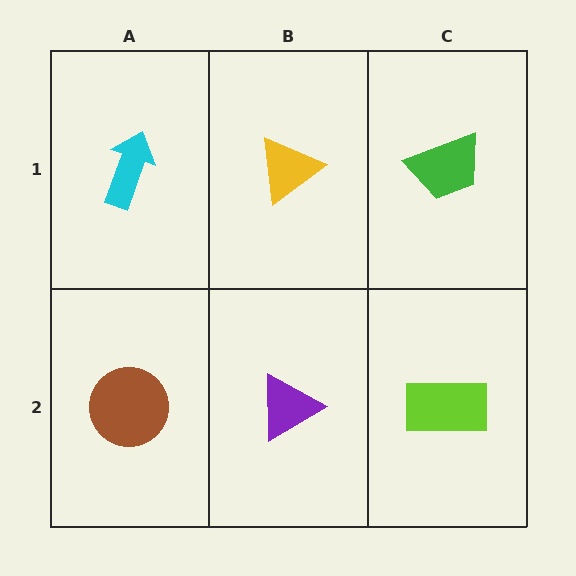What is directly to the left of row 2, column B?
A brown circle.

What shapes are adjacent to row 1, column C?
A lime rectangle (row 2, column C), a yellow triangle (row 1, column B).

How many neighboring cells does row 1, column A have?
2.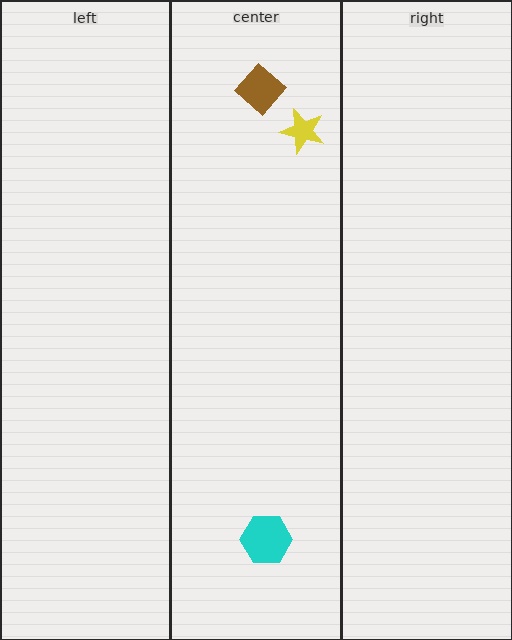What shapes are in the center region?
The brown diamond, the yellow star, the cyan hexagon.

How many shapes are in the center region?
3.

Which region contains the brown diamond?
The center region.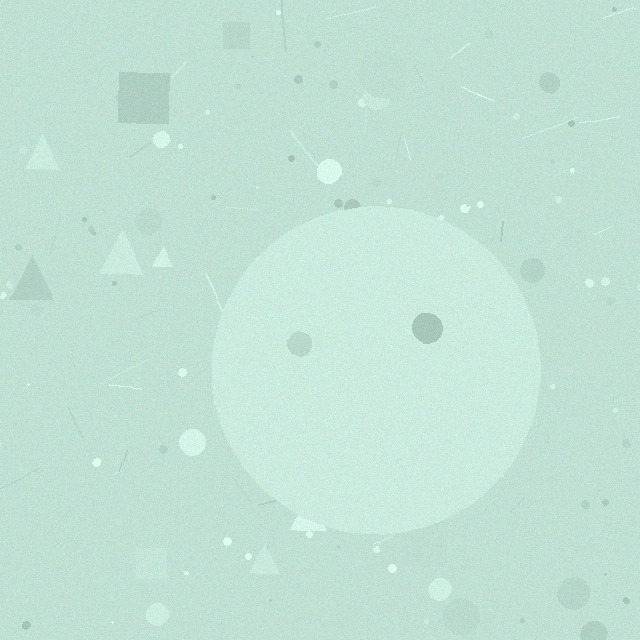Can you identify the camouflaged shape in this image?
The camouflaged shape is a circle.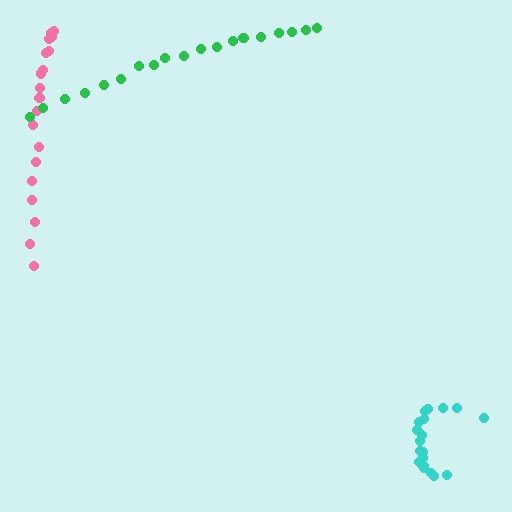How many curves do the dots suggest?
There are 3 distinct paths.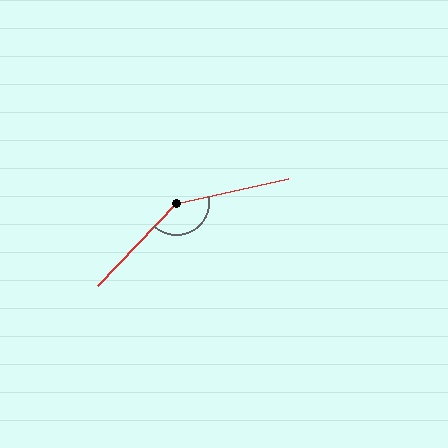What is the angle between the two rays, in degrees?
Approximately 146 degrees.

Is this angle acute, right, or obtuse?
It is obtuse.